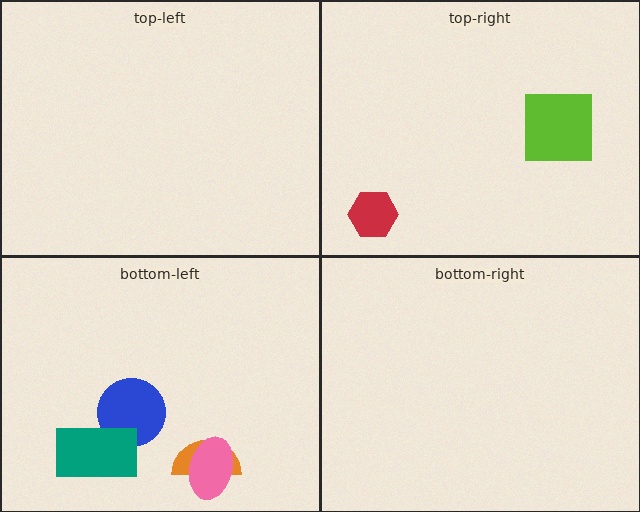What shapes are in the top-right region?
The red hexagon, the lime square.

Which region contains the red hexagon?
The top-right region.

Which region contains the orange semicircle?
The bottom-left region.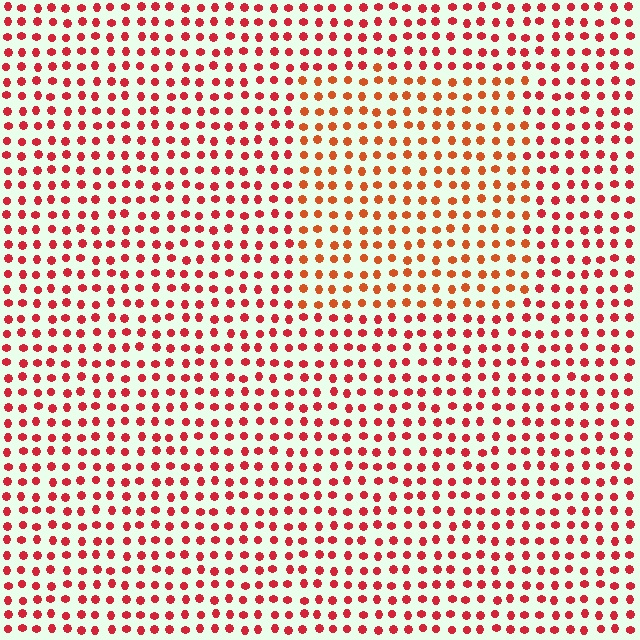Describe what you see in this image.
The image is filled with small red elements in a uniform arrangement. A rectangle-shaped region is visible where the elements are tinted to a slightly different hue, forming a subtle color boundary.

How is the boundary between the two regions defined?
The boundary is defined purely by a slight shift in hue (about 24 degrees). Spacing, size, and orientation are identical on both sides.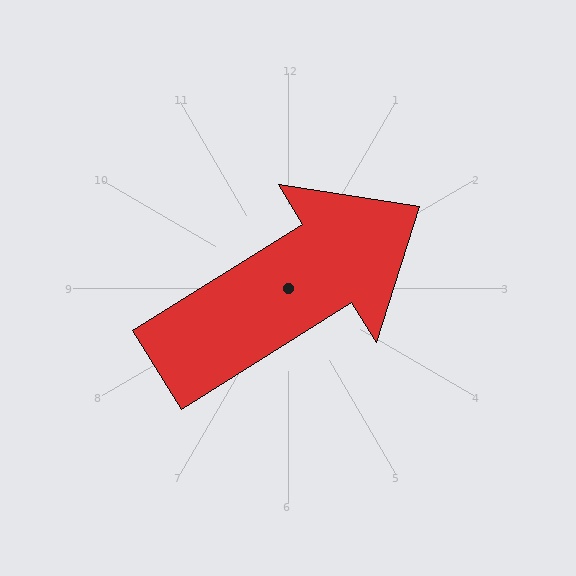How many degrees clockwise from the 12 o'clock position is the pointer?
Approximately 58 degrees.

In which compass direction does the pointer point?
Northeast.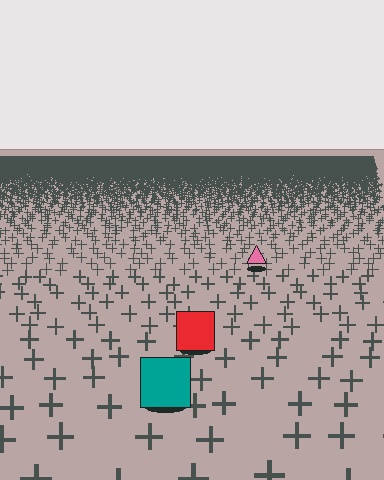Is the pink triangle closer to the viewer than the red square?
No. The red square is closer — you can tell from the texture gradient: the ground texture is coarser near it.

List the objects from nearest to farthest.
From nearest to farthest: the teal square, the red square, the pink triangle.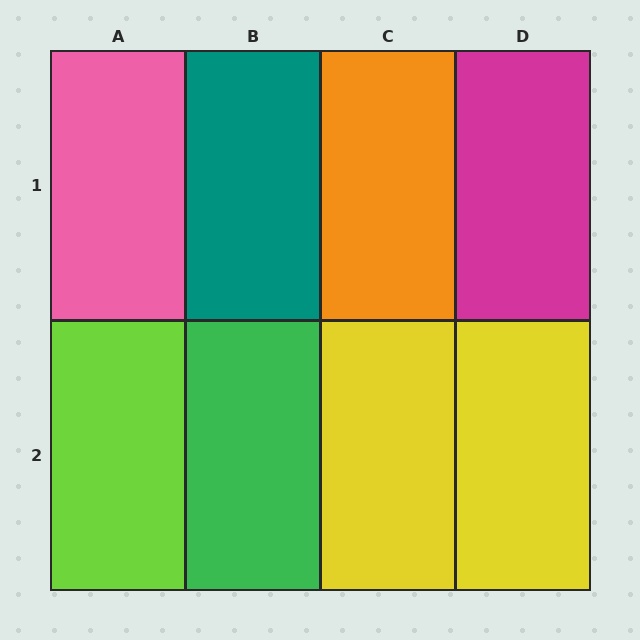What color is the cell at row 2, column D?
Yellow.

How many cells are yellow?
2 cells are yellow.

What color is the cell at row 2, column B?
Green.